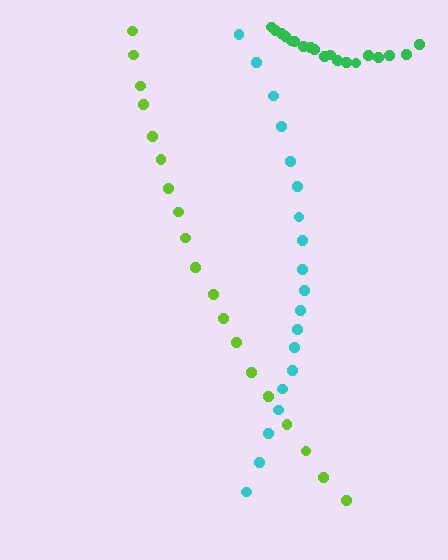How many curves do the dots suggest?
There are 3 distinct paths.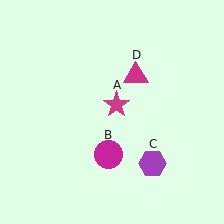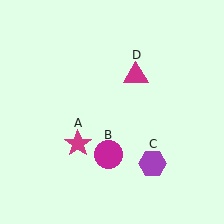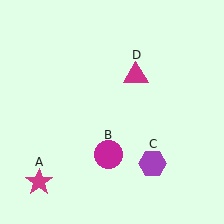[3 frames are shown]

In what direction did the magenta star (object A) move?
The magenta star (object A) moved down and to the left.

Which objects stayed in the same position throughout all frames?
Magenta circle (object B) and purple hexagon (object C) and magenta triangle (object D) remained stationary.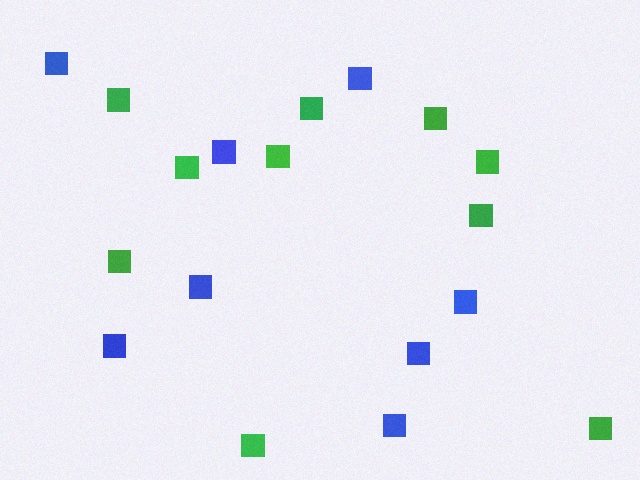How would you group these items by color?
There are 2 groups: one group of green squares (10) and one group of blue squares (8).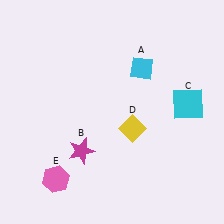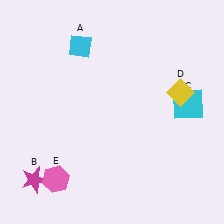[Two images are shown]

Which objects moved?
The objects that moved are: the cyan diamond (A), the magenta star (B), the yellow diamond (D).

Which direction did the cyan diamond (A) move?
The cyan diamond (A) moved left.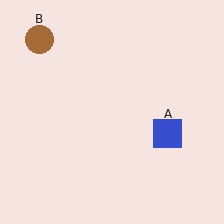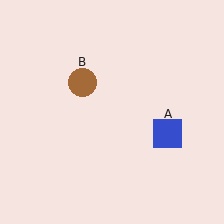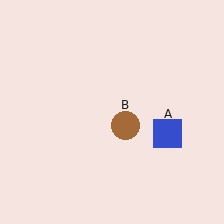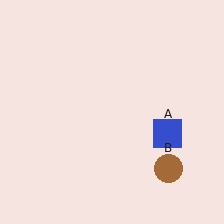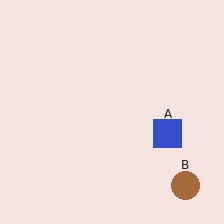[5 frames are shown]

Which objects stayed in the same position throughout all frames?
Blue square (object A) remained stationary.